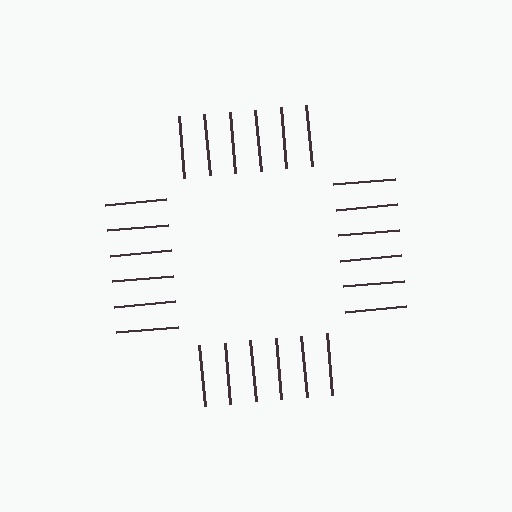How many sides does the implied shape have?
4 sides — the line-ends trace a square.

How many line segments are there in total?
24 — 6 along each of the 4 edges.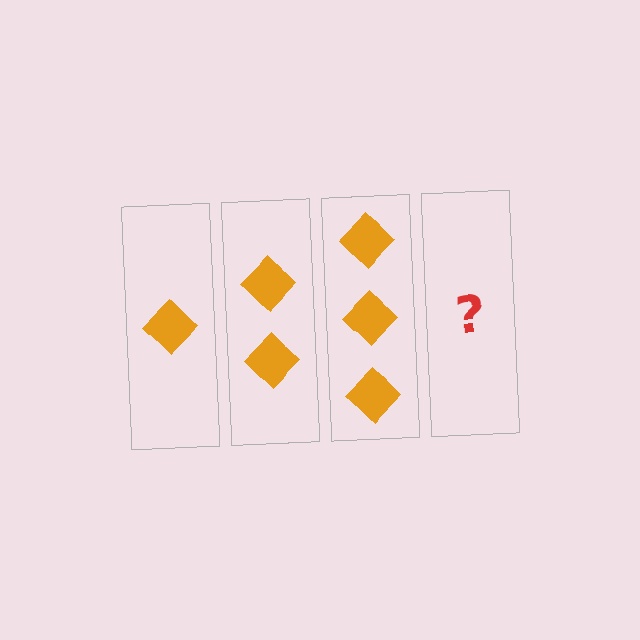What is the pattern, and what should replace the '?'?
The pattern is that each step adds one more diamond. The '?' should be 4 diamonds.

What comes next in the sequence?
The next element should be 4 diamonds.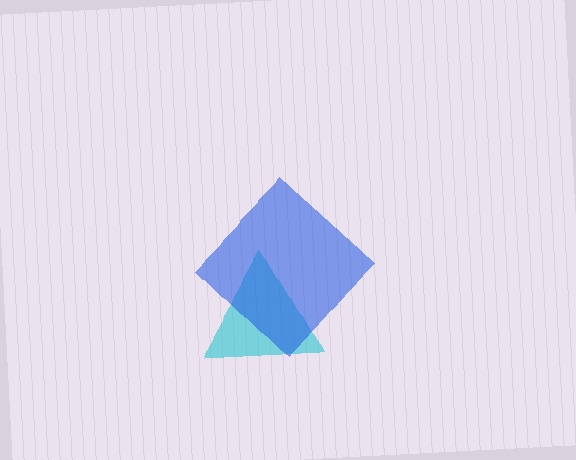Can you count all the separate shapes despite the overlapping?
Yes, there are 2 separate shapes.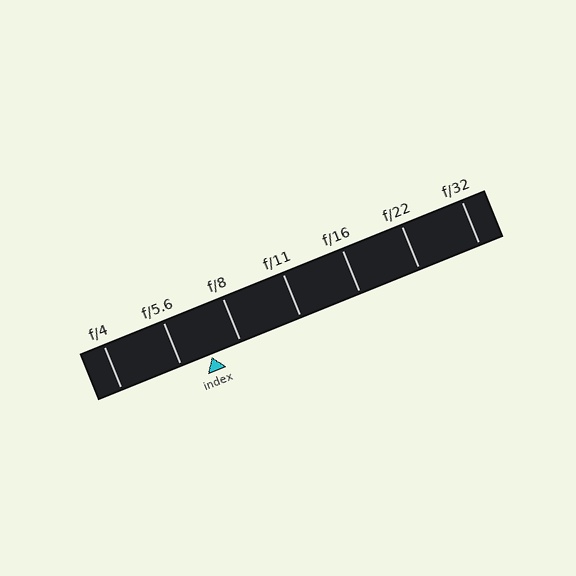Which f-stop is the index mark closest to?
The index mark is closest to f/5.6.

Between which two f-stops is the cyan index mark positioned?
The index mark is between f/5.6 and f/8.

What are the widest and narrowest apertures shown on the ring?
The widest aperture shown is f/4 and the narrowest is f/32.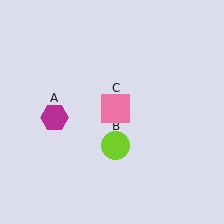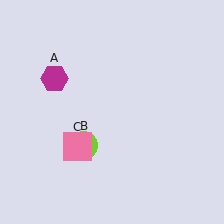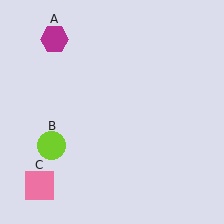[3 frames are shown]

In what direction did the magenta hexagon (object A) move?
The magenta hexagon (object A) moved up.